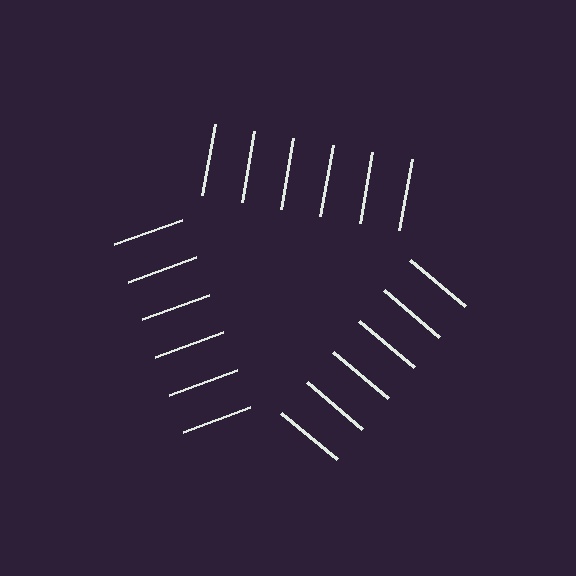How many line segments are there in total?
18 — 6 along each of the 3 edges.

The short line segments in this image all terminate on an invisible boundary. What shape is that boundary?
An illusory triangle — the line segments terminate on its edges but no continuous stroke is drawn.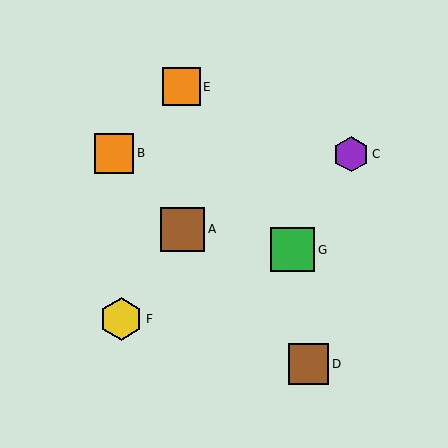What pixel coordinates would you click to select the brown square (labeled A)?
Click at (183, 229) to select the brown square A.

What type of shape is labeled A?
Shape A is a brown square.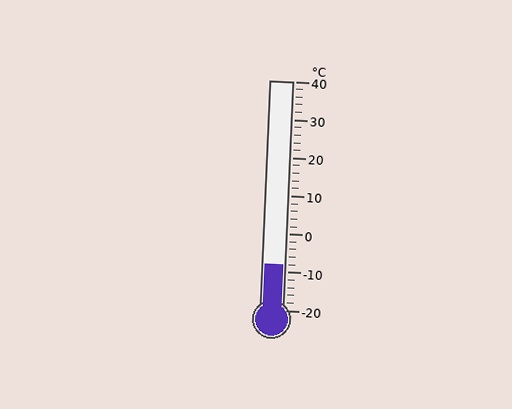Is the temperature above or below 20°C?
The temperature is below 20°C.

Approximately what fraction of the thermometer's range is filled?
The thermometer is filled to approximately 20% of its range.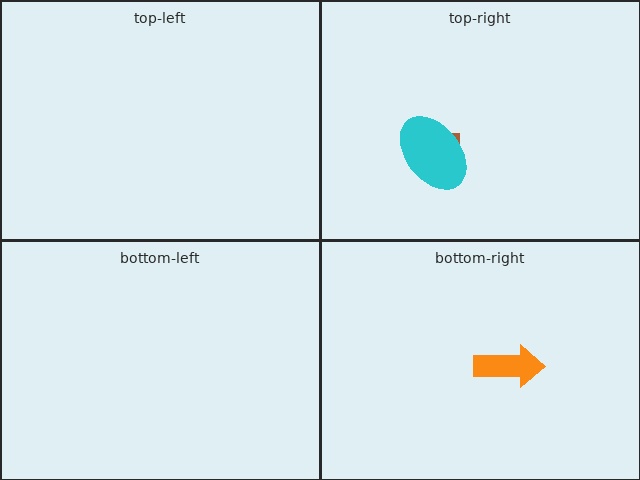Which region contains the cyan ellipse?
The top-right region.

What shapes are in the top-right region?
The brown rectangle, the cyan ellipse.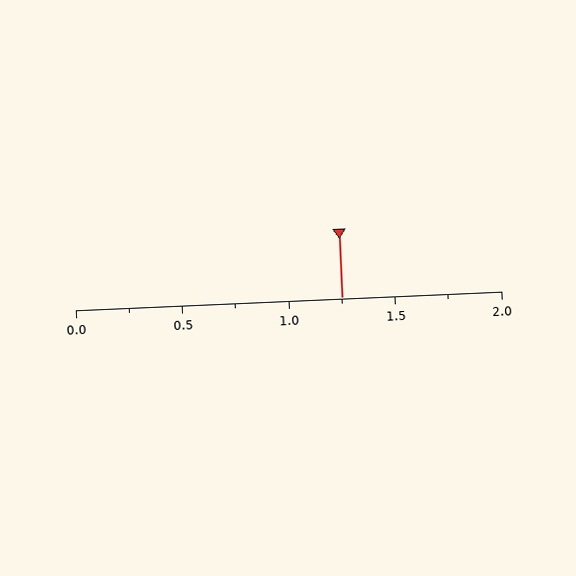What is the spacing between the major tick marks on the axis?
The major ticks are spaced 0.5 apart.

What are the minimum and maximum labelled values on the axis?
The axis runs from 0.0 to 2.0.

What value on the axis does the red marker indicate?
The marker indicates approximately 1.25.